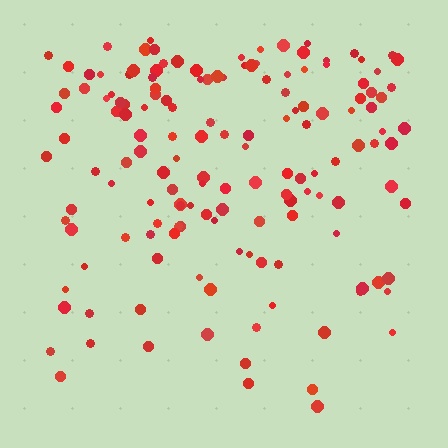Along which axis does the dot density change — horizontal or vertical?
Vertical.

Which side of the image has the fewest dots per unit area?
The bottom.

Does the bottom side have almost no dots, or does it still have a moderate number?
Still a moderate number, just noticeably fewer than the top.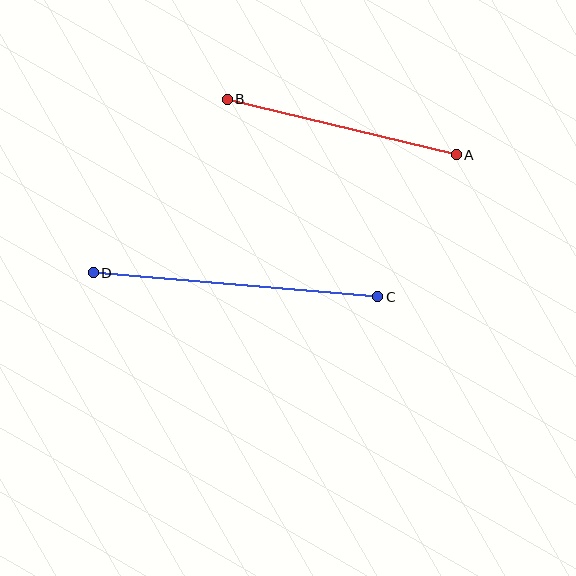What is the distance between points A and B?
The distance is approximately 236 pixels.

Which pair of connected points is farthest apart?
Points C and D are farthest apart.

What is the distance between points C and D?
The distance is approximately 285 pixels.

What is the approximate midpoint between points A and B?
The midpoint is at approximately (342, 127) pixels.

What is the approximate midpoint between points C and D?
The midpoint is at approximately (235, 285) pixels.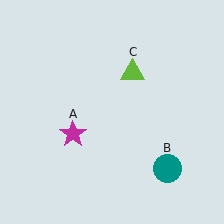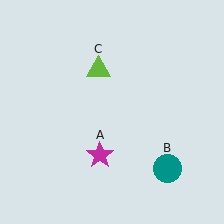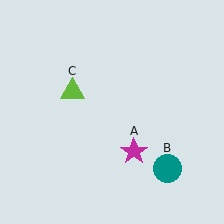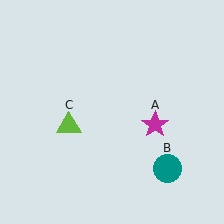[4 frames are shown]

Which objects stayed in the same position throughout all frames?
Teal circle (object B) remained stationary.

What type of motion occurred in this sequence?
The magenta star (object A), lime triangle (object C) rotated counterclockwise around the center of the scene.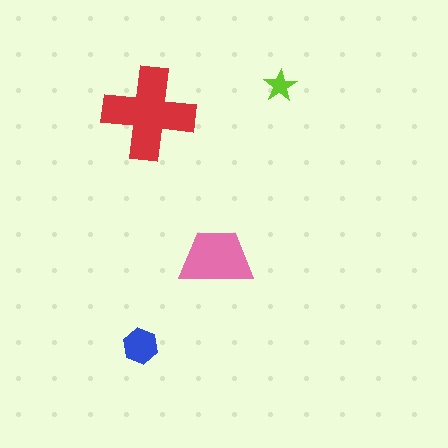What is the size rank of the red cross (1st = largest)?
1st.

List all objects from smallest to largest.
The lime star, the blue hexagon, the pink trapezoid, the red cross.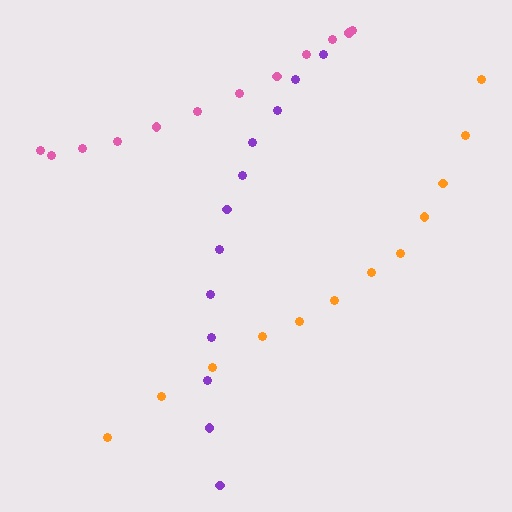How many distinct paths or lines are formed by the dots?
There are 3 distinct paths.